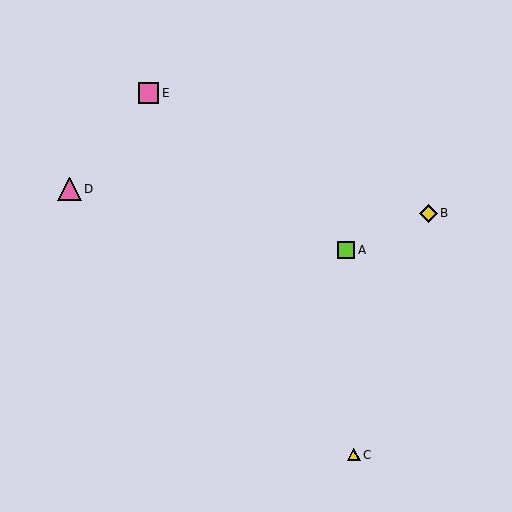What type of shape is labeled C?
Shape C is a yellow triangle.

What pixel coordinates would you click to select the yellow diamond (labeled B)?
Click at (428, 213) to select the yellow diamond B.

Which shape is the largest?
The pink triangle (labeled D) is the largest.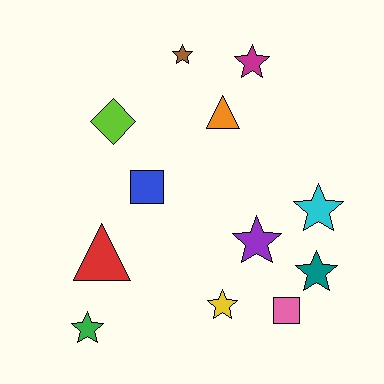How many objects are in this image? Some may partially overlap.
There are 12 objects.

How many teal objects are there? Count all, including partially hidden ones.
There is 1 teal object.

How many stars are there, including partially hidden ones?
There are 7 stars.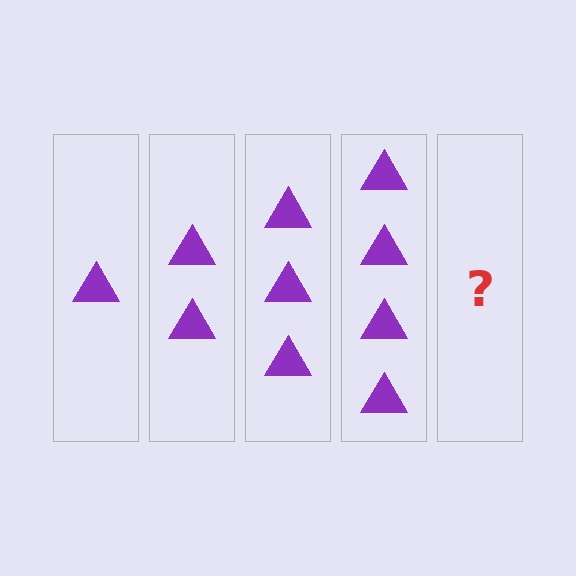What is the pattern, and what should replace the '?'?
The pattern is that each step adds one more triangle. The '?' should be 5 triangles.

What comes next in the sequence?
The next element should be 5 triangles.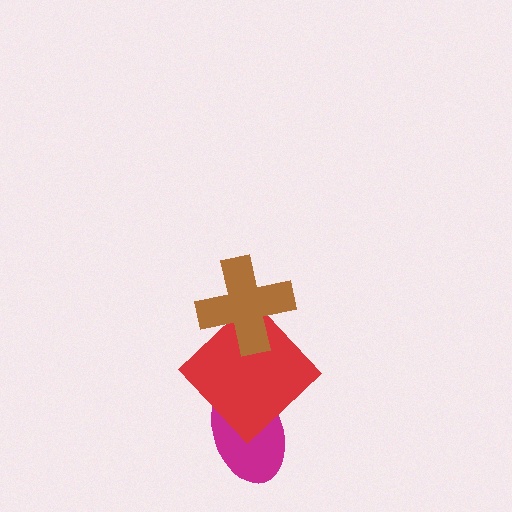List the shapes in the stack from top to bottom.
From top to bottom: the brown cross, the red diamond, the magenta ellipse.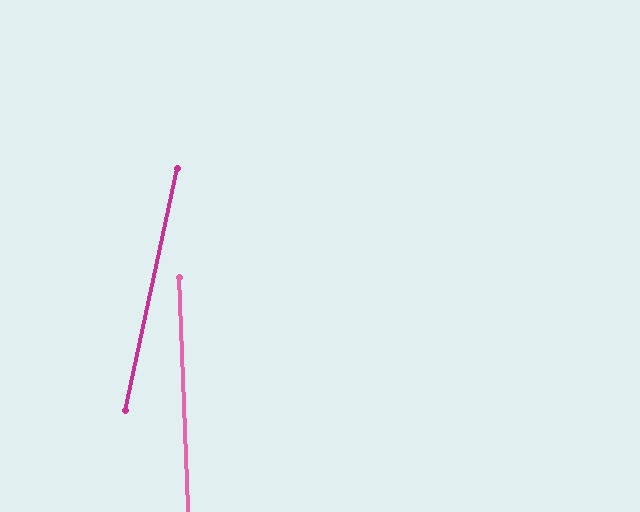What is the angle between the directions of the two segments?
Approximately 14 degrees.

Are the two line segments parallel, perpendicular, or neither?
Neither parallel nor perpendicular — they differ by about 14°.